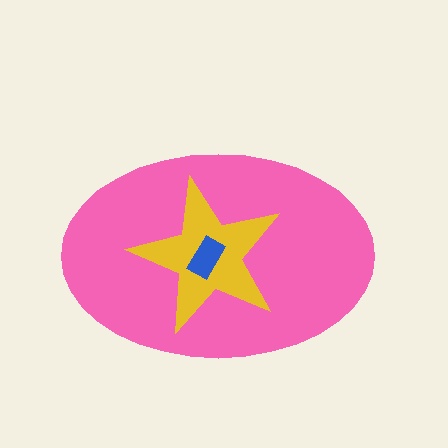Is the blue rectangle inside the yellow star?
Yes.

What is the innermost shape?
The blue rectangle.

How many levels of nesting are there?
3.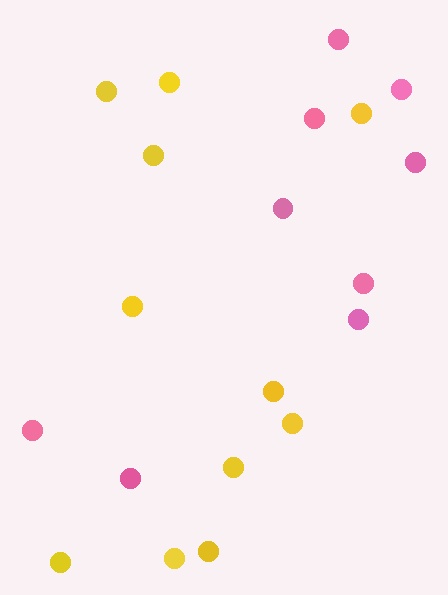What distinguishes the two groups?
There are 2 groups: one group of pink circles (9) and one group of yellow circles (11).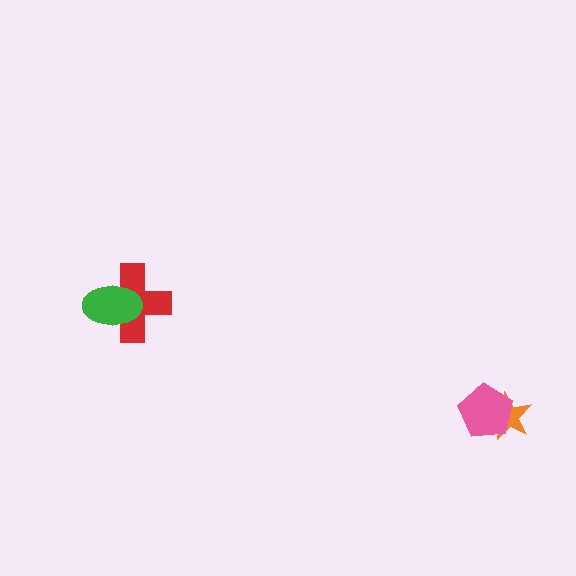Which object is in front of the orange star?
The pink pentagon is in front of the orange star.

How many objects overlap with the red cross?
1 object overlaps with the red cross.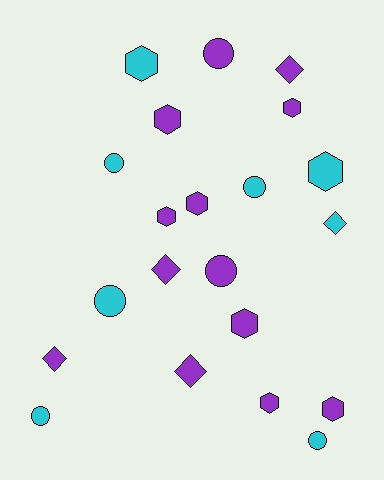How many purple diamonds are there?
There are 4 purple diamonds.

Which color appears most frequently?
Purple, with 13 objects.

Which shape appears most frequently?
Hexagon, with 9 objects.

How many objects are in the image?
There are 21 objects.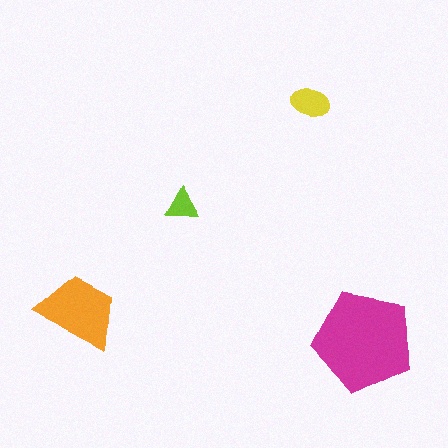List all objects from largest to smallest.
The magenta pentagon, the orange trapezoid, the yellow ellipse, the lime triangle.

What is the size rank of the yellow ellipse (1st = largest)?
3rd.